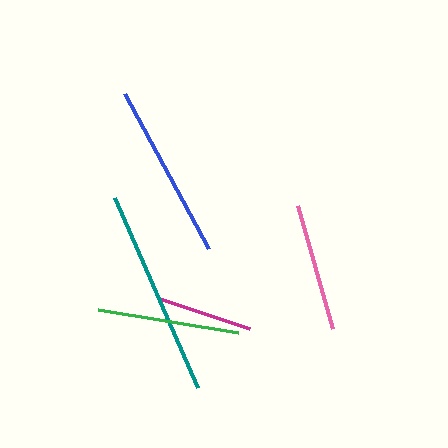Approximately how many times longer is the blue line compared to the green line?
The blue line is approximately 1.2 times the length of the green line.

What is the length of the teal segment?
The teal segment is approximately 207 pixels long.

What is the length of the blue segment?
The blue segment is approximately 176 pixels long.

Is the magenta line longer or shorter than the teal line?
The teal line is longer than the magenta line.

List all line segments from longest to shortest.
From longest to shortest: teal, blue, green, pink, magenta.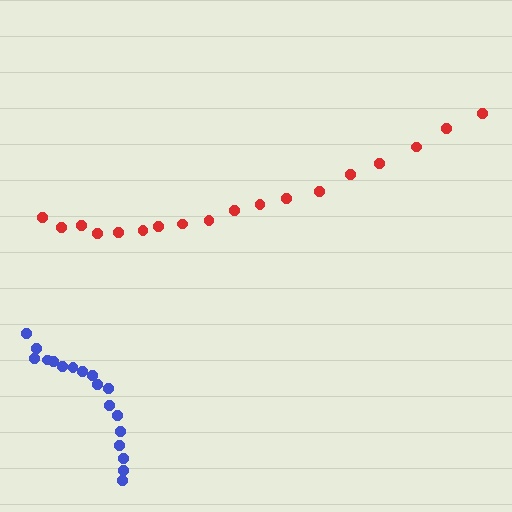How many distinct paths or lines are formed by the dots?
There are 2 distinct paths.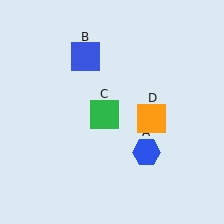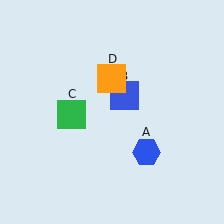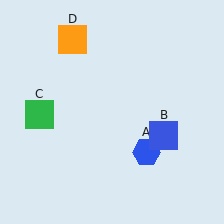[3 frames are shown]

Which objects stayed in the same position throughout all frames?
Blue hexagon (object A) remained stationary.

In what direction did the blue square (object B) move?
The blue square (object B) moved down and to the right.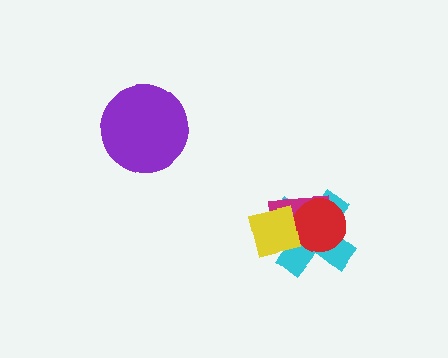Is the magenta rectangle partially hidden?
Yes, it is partially covered by another shape.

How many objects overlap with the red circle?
3 objects overlap with the red circle.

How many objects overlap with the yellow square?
3 objects overlap with the yellow square.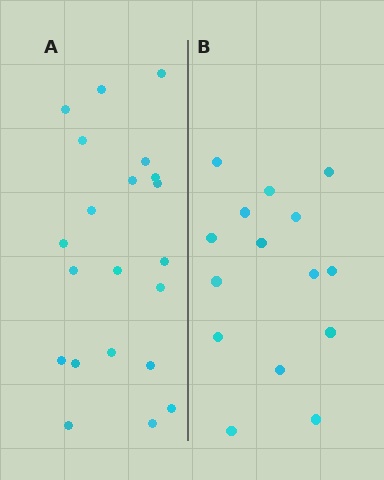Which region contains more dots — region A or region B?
Region A (the left region) has more dots.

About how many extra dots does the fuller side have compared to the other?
Region A has about 6 more dots than region B.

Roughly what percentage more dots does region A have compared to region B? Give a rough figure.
About 40% more.